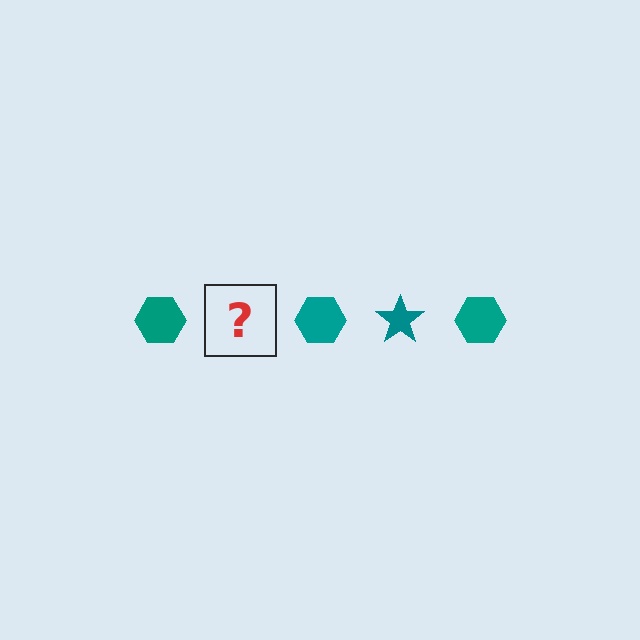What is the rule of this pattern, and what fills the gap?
The rule is that the pattern cycles through hexagon, star shapes in teal. The gap should be filled with a teal star.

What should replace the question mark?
The question mark should be replaced with a teal star.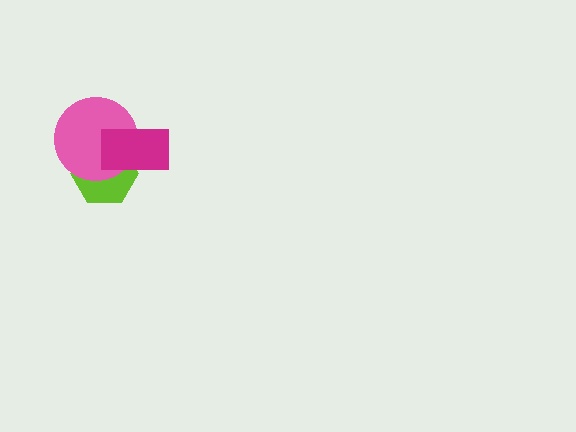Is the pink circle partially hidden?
Yes, it is partially covered by another shape.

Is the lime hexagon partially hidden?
Yes, it is partially covered by another shape.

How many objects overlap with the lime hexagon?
2 objects overlap with the lime hexagon.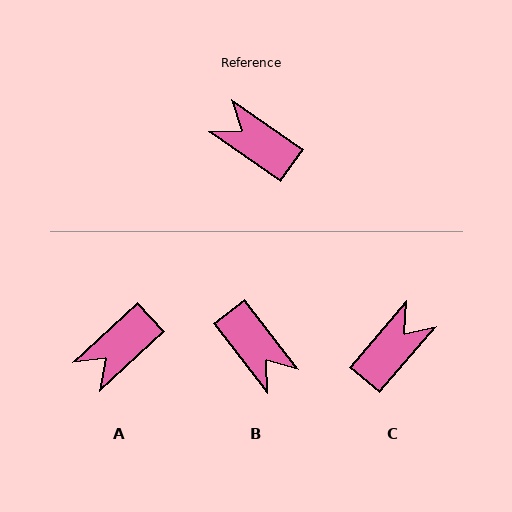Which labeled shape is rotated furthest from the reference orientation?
B, about 162 degrees away.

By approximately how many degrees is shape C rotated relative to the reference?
Approximately 96 degrees clockwise.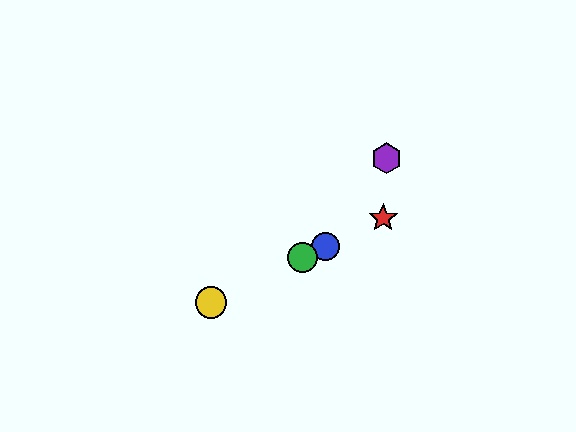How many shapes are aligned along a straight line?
4 shapes (the red star, the blue circle, the green circle, the yellow circle) are aligned along a straight line.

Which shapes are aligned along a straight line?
The red star, the blue circle, the green circle, the yellow circle are aligned along a straight line.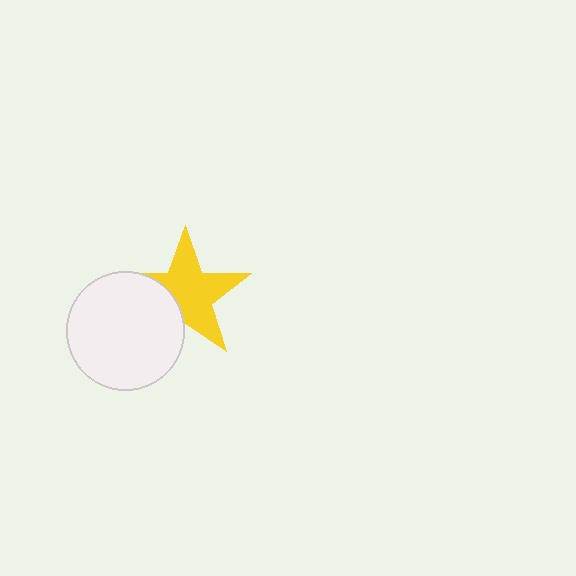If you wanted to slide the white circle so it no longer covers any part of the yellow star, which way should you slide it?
Slide it toward the lower-left — that is the most direct way to separate the two shapes.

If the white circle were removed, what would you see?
You would see the complete yellow star.